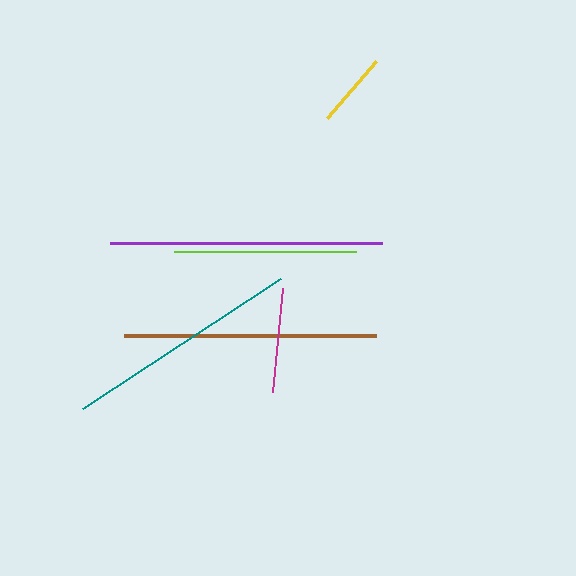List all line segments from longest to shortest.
From longest to shortest: purple, brown, teal, lime, magenta, yellow.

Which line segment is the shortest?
The yellow line is the shortest at approximately 75 pixels.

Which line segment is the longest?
The purple line is the longest at approximately 273 pixels.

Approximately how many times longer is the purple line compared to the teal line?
The purple line is approximately 1.2 times the length of the teal line.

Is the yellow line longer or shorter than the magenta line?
The magenta line is longer than the yellow line.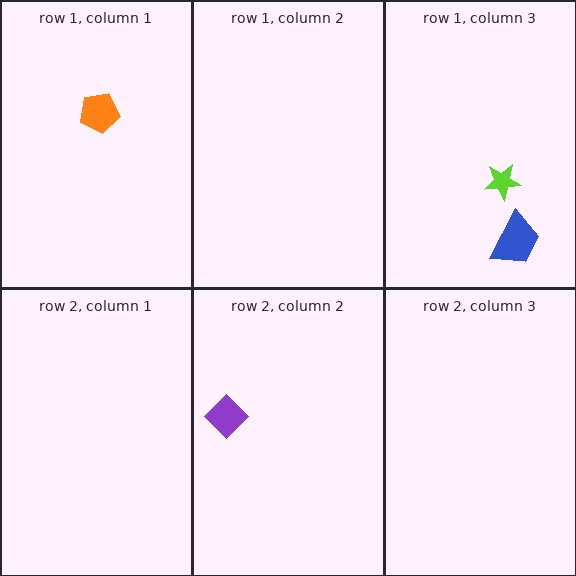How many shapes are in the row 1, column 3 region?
2.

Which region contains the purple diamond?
The row 2, column 2 region.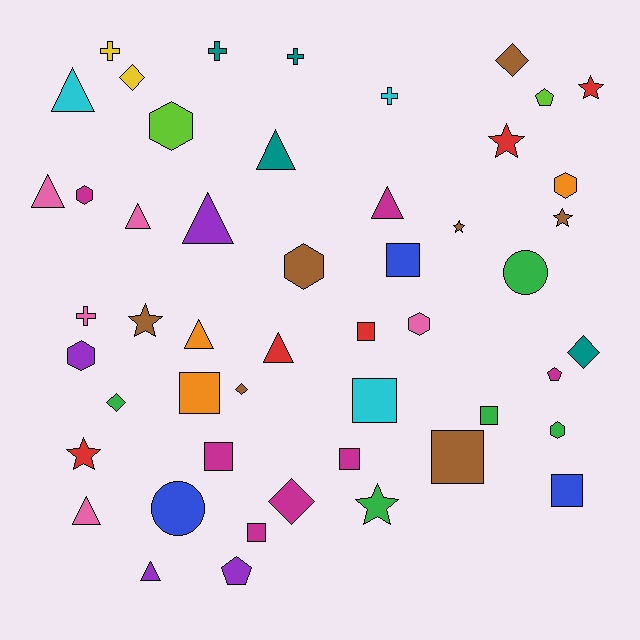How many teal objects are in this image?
There are 4 teal objects.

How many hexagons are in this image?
There are 7 hexagons.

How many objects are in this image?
There are 50 objects.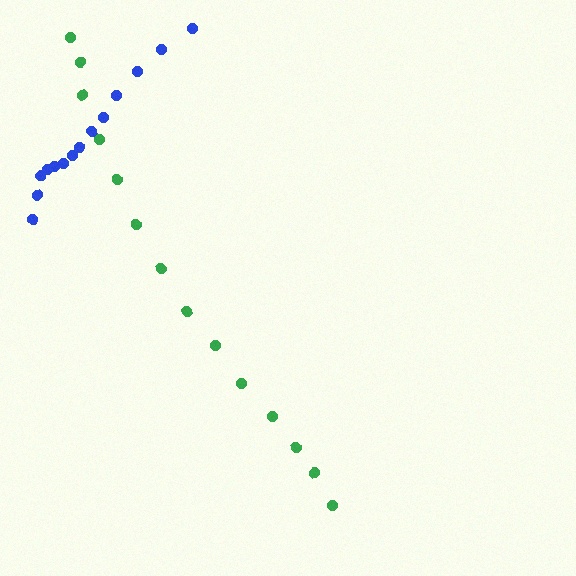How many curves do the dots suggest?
There are 2 distinct paths.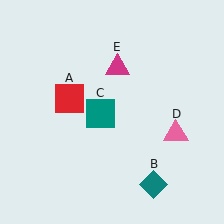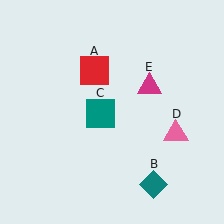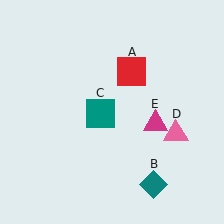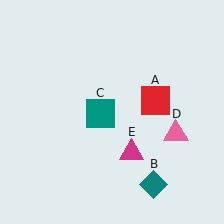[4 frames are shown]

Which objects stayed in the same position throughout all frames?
Teal diamond (object B) and teal square (object C) and pink triangle (object D) remained stationary.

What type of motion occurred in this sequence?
The red square (object A), magenta triangle (object E) rotated clockwise around the center of the scene.